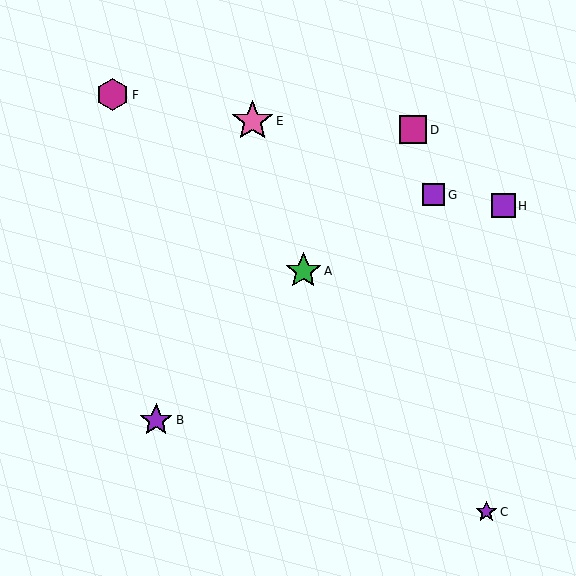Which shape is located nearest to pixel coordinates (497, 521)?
The purple star (labeled C) at (486, 512) is nearest to that location.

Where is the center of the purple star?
The center of the purple star is at (156, 420).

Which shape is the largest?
The pink star (labeled E) is the largest.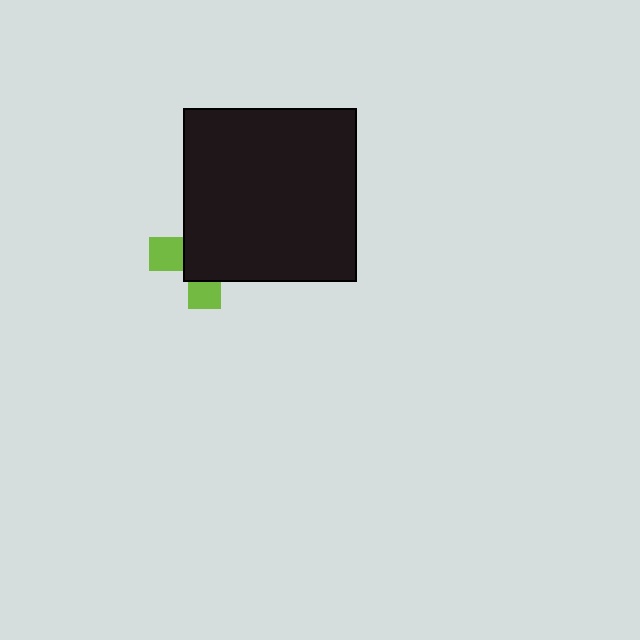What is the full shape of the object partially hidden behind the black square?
The partially hidden object is a lime cross.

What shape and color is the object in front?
The object in front is a black square.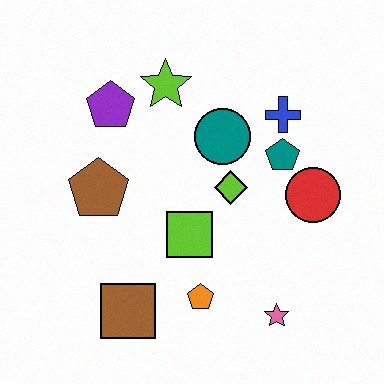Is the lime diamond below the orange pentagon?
No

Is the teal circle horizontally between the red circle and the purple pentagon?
Yes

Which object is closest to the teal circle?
The lime diamond is closest to the teal circle.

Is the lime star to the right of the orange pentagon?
No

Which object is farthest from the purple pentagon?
The pink star is farthest from the purple pentagon.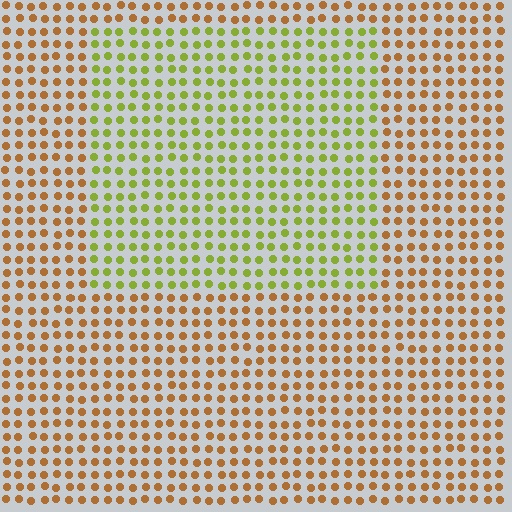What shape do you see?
I see a rectangle.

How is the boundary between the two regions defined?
The boundary is defined purely by a slight shift in hue (about 50 degrees). Spacing, size, and orientation are identical on both sides.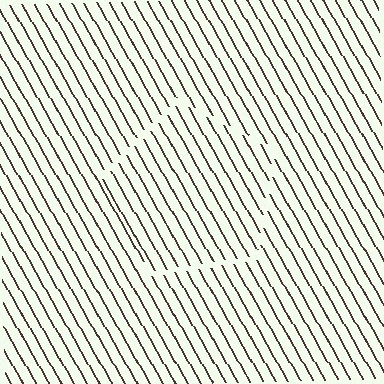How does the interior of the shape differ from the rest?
The interior of the shape contains the same grating, shifted by half a period — the contour is defined by the phase discontinuity where line-ends from the inner and outer gratings abut.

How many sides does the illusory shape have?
5 sides — the line-ends trace a pentagon.